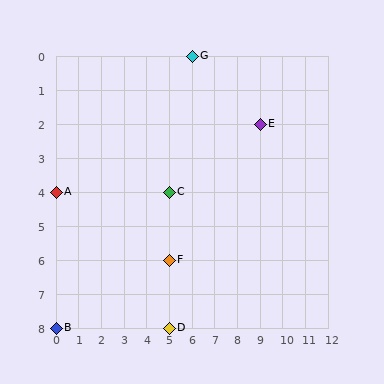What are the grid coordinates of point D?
Point D is at grid coordinates (5, 8).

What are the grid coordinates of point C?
Point C is at grid coordinates (5, 4).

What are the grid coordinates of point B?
Point B is at grid coordinates (0, 8).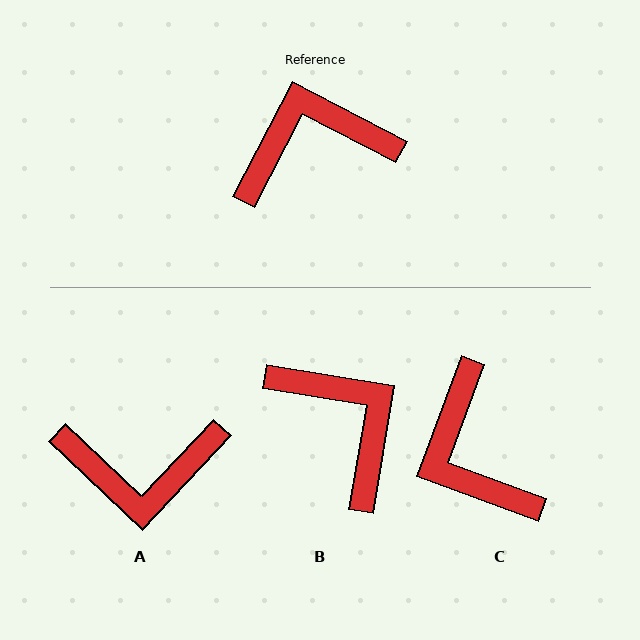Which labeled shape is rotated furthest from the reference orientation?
A, about 164 degrees away.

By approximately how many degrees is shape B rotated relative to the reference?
Approximately 72 degrees clockwise.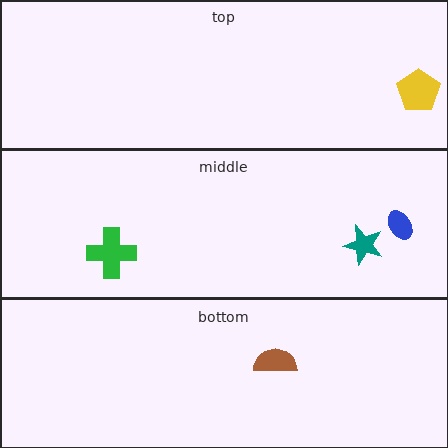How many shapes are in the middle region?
3.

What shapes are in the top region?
The yellow pentagon.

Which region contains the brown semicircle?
The bottom region.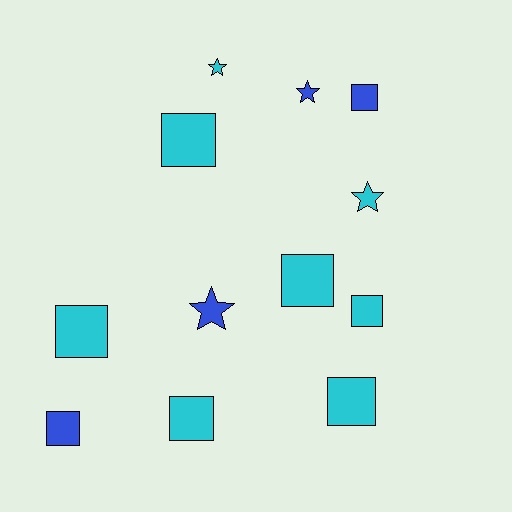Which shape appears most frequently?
Square, with 8 objects.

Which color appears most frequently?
Cyan, with 8 objects.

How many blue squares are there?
There are 2 blue squares.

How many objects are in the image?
There are 12 objects.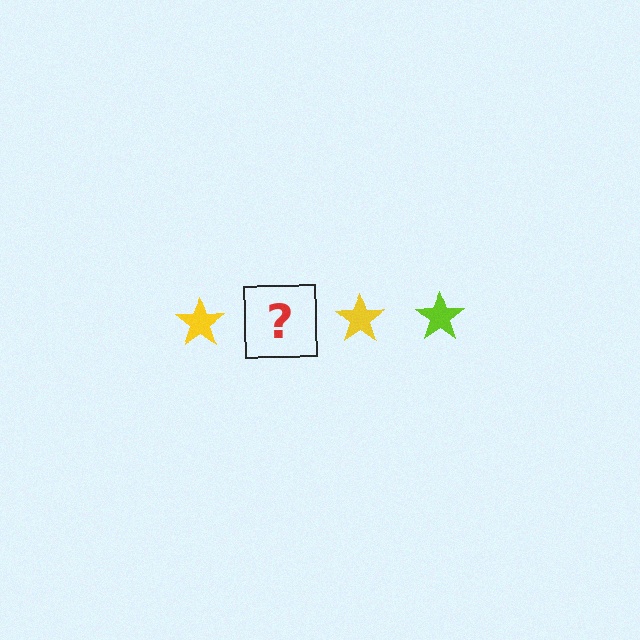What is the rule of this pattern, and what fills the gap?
The rule is that the pattern cycles through yellow, lime stars. The gap should be filled with a lime star.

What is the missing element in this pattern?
The missing element is a lime star.